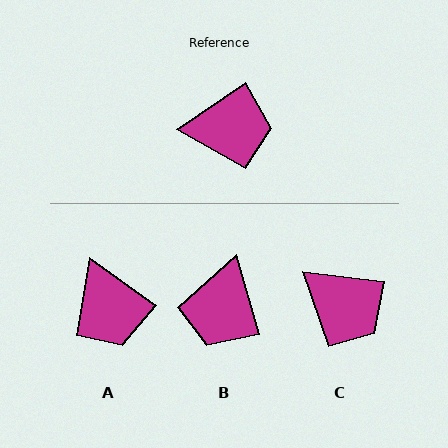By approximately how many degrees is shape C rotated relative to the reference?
Approximately 41 degrees clockwise.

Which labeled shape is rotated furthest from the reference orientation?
B, about 109 degrees away.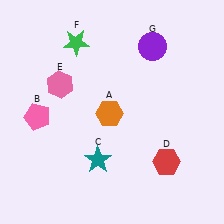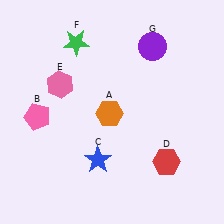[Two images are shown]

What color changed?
The star (C) changed from teal in Image 1 to blue in Image 2.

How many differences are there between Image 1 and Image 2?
There is 1 difference between the two images.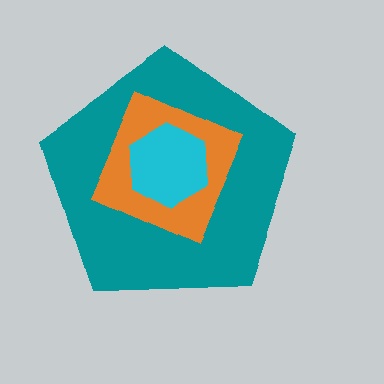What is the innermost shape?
The cyan hexagon.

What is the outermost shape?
The teal pentagon.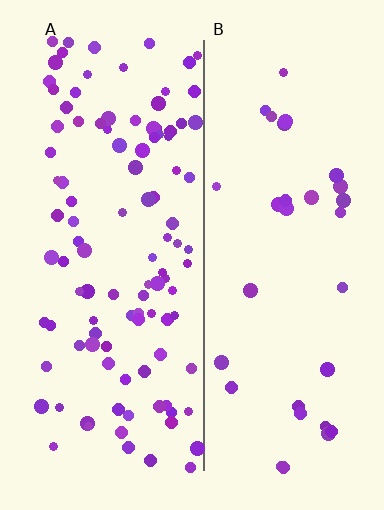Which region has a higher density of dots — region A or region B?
A (the left).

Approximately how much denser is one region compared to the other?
Approximately 3.3× — region A over region B.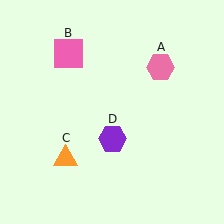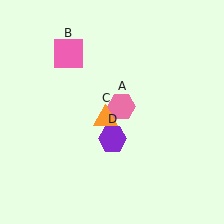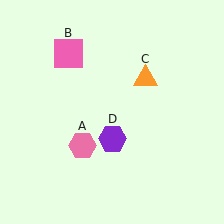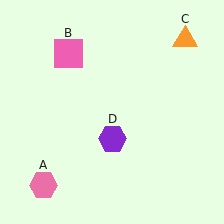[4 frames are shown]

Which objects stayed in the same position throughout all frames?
Pink square (object B) and purple hexagon (object D) remained stationary.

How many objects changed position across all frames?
2 objects changed position: pink hexagon (object A), orange triangle (object C).